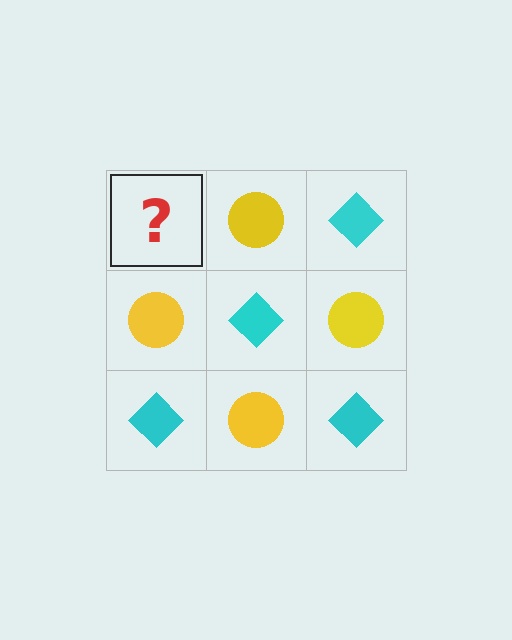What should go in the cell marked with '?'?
The missing cell should contain a cyan diamond.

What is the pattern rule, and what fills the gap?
The rule is that it alternates cyan diamond and yellow circle in a checkerboard pattern. The gap should be filled with a cyan diamond.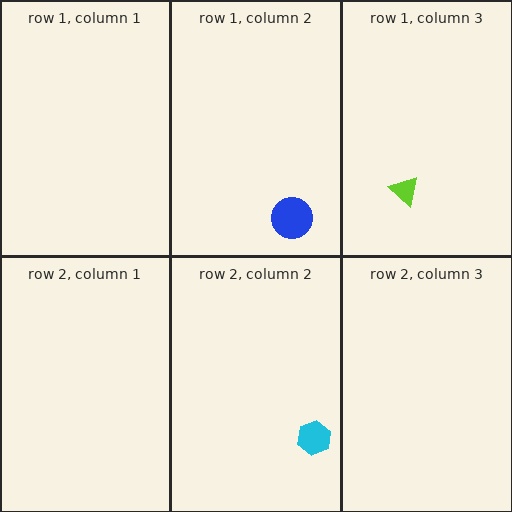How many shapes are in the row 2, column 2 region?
1.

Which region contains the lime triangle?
The row 1, column 3 region.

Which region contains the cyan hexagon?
The row 2, column 2 region.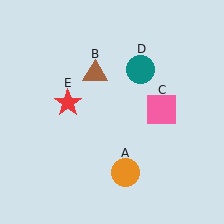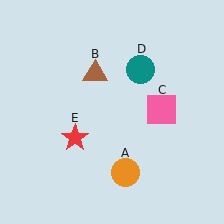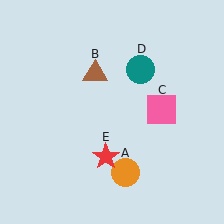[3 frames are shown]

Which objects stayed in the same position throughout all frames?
Orange circle (object A) and brown triangle (object B) and pink square (object C) and teal circle (object D) remained stationary.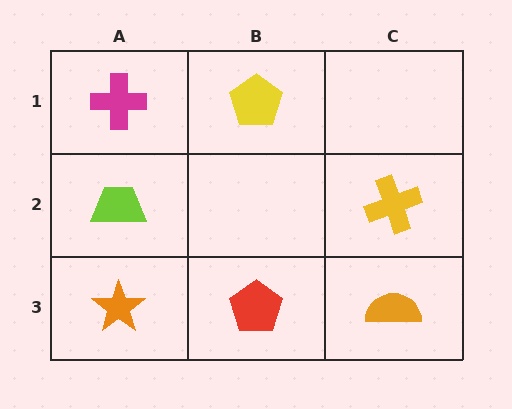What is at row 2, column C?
A yellow cross.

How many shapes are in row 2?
2 shapes.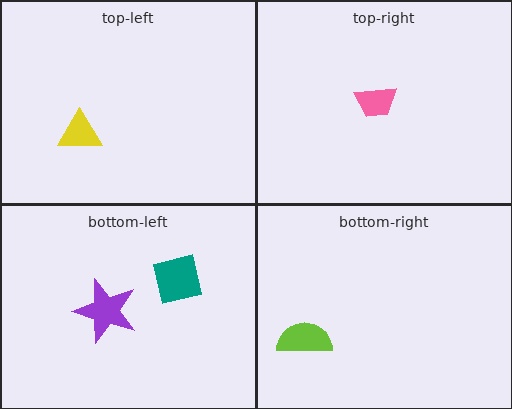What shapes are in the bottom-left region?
The purple star, the teal square.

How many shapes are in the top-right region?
1.